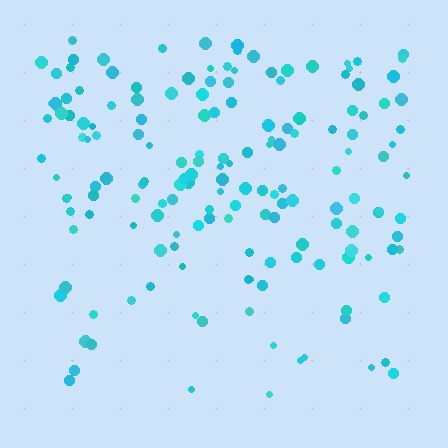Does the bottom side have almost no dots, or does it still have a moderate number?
Still a moderate number, just noticeably fewer than the top.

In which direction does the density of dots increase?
From bottom to top, with the top side densest.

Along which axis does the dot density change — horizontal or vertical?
Vertical.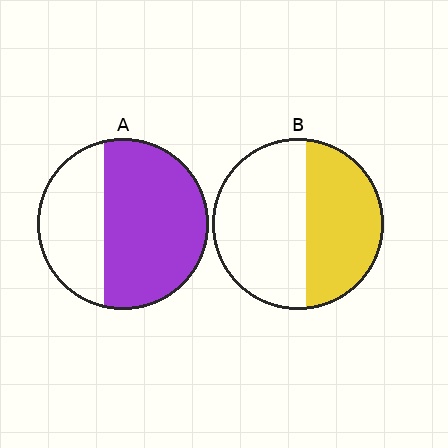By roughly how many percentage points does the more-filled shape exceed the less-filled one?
By roughly 20 percentage points (A over B).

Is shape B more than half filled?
No.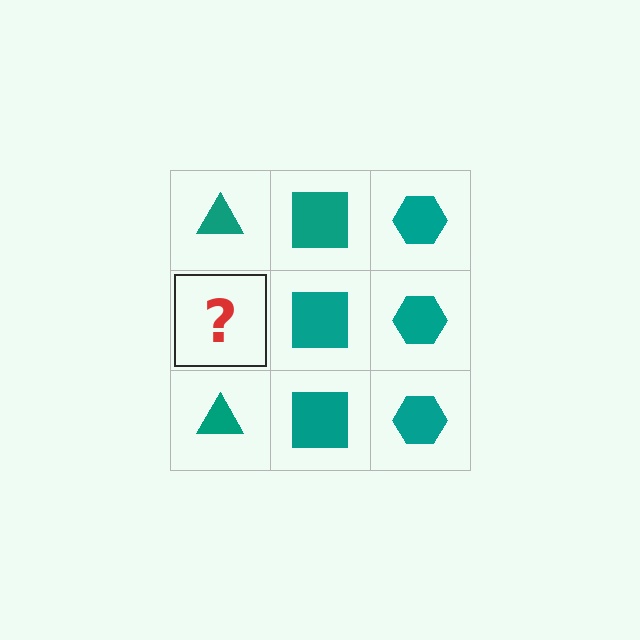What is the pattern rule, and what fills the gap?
The rule is that each column has a consistent shape. The gap should be filled with a teal triangle.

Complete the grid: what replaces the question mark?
The question mark should be replaced with a teal triangle.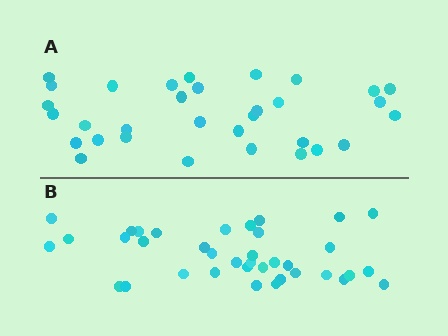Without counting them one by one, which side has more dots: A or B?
Region B (the bottom region) has more dots.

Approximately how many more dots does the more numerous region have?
Region B has about 5 more dots than region A.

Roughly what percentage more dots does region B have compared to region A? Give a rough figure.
About 15% more.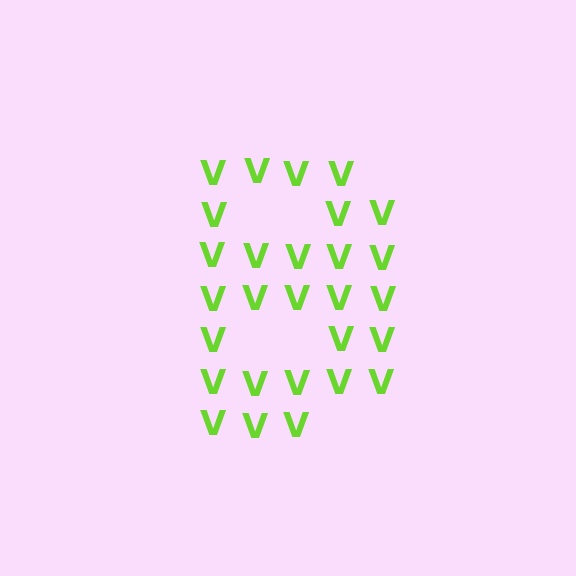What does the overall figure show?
The overall figure shows the letter B.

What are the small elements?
The small elements are letter V's.